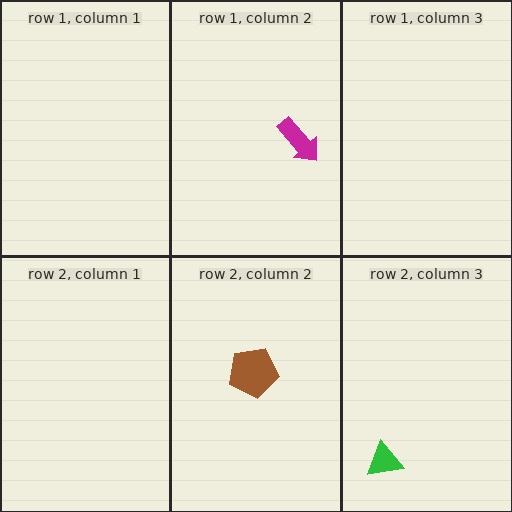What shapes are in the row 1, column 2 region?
The magenta arrow.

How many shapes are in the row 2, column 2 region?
1.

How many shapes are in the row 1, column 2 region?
1.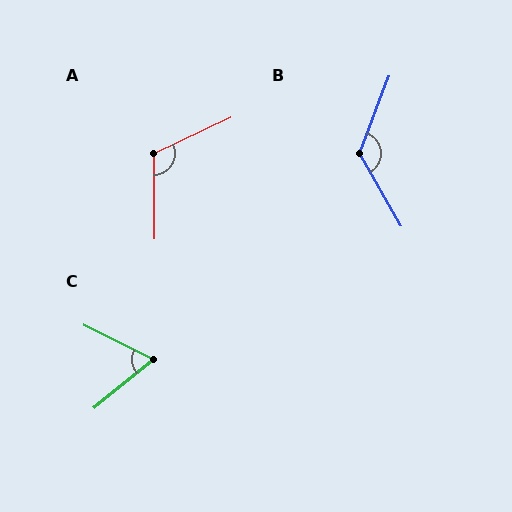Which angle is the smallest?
C, at approximately 65 degrees.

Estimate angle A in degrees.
Approximately 114 degrees.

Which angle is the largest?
B, at approximately 130 degrees.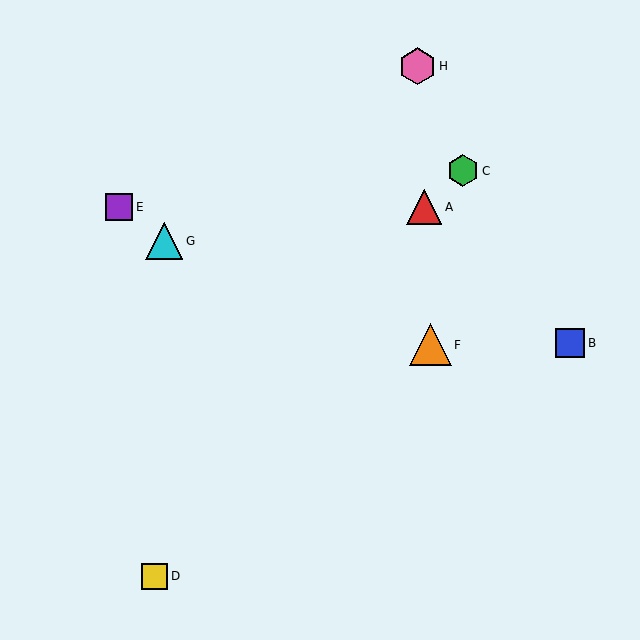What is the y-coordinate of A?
Object A is at y≈207.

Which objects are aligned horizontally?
Objects A, E are aligned horizontally.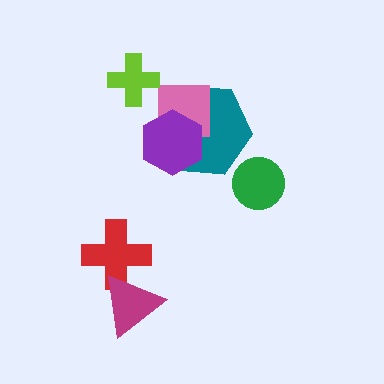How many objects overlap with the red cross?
1 object overlaps with the red cross.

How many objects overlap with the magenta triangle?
1 object overlaps with the magenta triangle.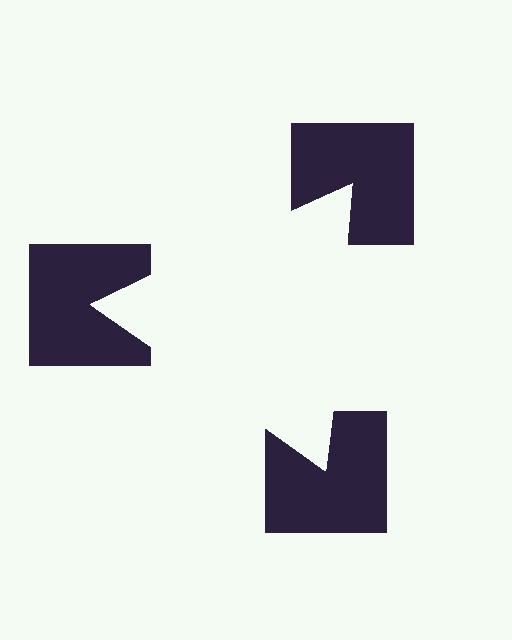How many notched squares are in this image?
There are 3 — one at each vertex of the illusory triangle.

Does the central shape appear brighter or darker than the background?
It typically appears slightly brighter than the background, even though no actual brightness change is drawn.